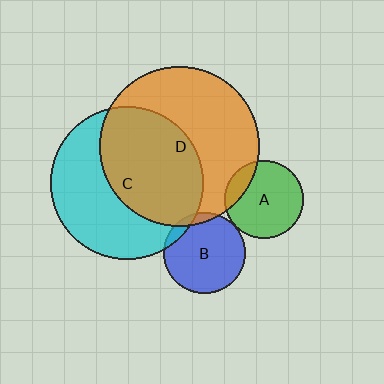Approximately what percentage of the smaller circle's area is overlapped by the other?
Approximately 5%.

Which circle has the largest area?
Circle D (orange).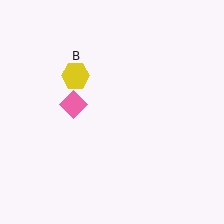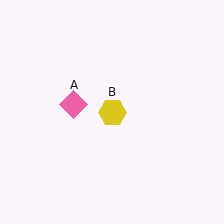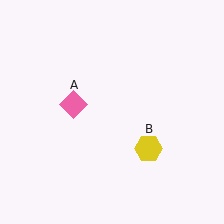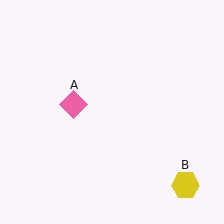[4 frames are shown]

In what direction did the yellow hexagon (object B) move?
The yellow hexagon (object B) moved down and to the right.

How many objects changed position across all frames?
1 object changed position: yellow hexagon (object B).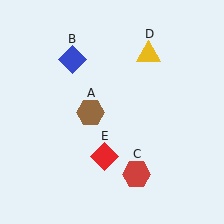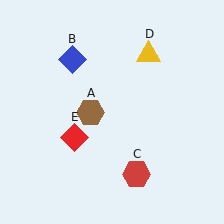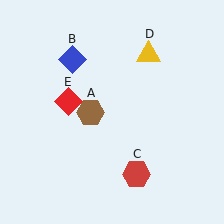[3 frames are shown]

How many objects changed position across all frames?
1 object changed position: red diamond (object E).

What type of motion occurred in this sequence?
The red diamond (object E) rotated clockwise around the center of the scene.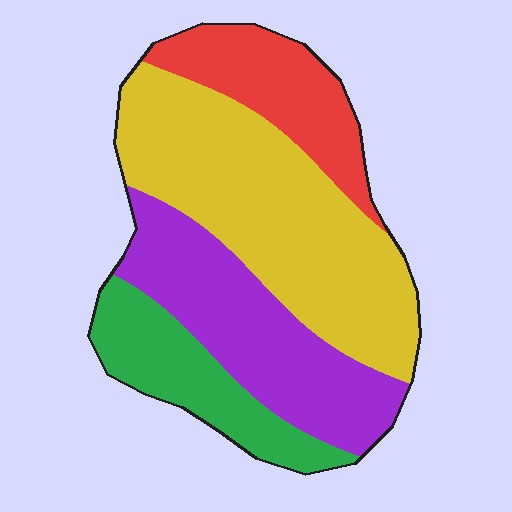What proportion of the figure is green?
Green takes up about one sixth (1/6) of the figure.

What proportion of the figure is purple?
Purple takes up between a sixth and a third of the figure.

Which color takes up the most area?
Yellow, at roughly 40%.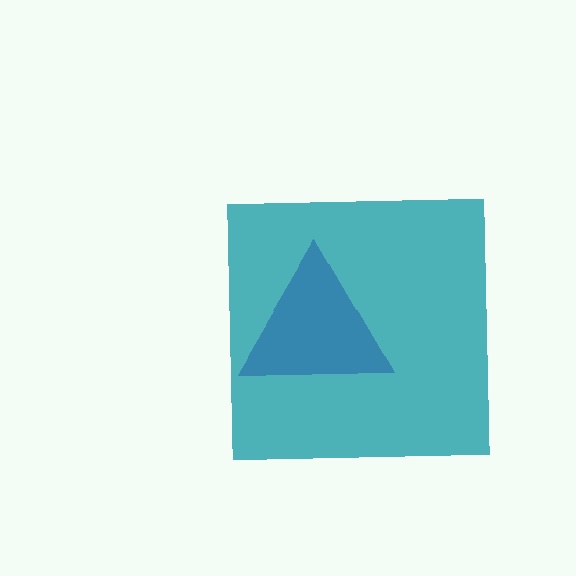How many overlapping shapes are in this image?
There are 2 overlapping shapes in the image.